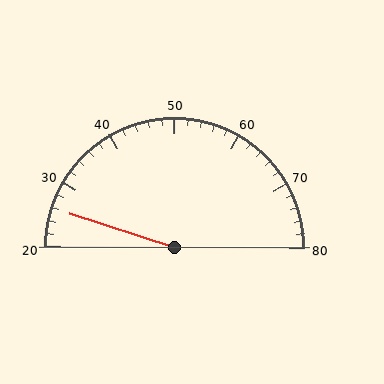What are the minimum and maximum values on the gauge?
The gauge ranges from 20 to 80.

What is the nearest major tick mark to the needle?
The nearest major tick mark is 30.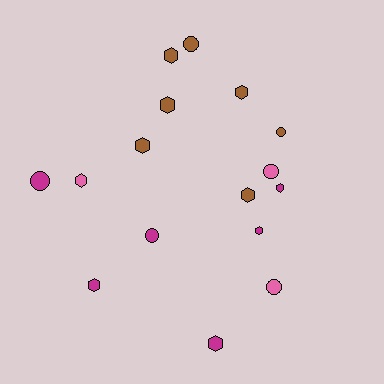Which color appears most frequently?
Brown, with 7 objects.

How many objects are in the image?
There are 16 objects.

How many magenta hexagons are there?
There are 4 magenta hexagons.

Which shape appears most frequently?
Hexagon, with 10 objects.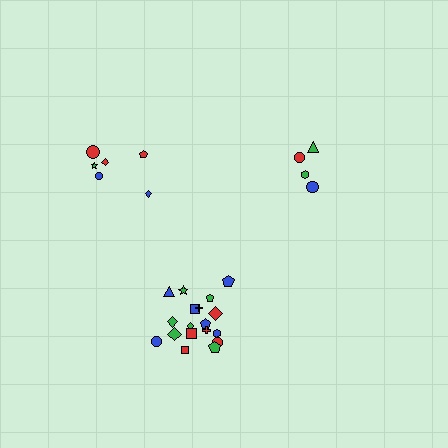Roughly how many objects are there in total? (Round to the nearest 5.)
Roughly 30 objects in total.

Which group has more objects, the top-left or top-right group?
The top-left group.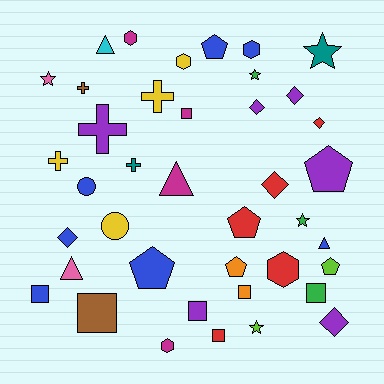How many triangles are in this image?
There are 4 triangles.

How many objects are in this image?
There are 40 objects.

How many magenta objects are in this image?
There are 4 magenta objects.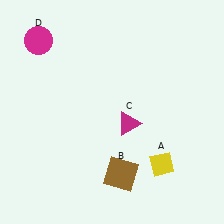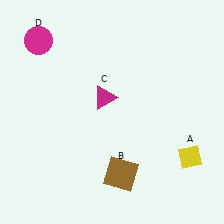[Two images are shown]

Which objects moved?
The objects that moved are: the yellow diamond (A), the magenta triangle (C).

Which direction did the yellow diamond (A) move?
The yellow diamond (A) moved right.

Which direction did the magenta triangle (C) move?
The magenta triangle (C) moved up.